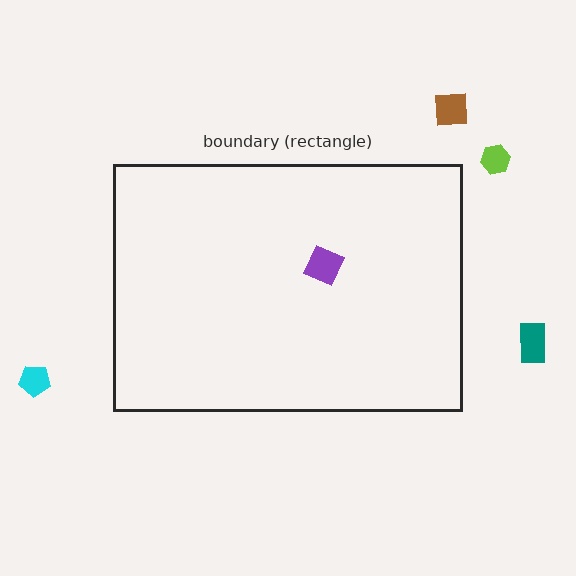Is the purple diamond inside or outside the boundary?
Inside.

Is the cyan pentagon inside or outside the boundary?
Outside.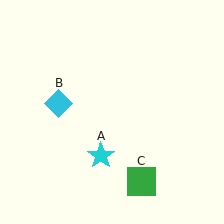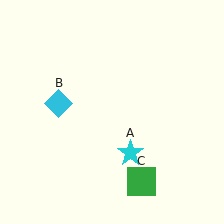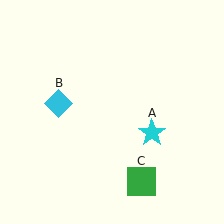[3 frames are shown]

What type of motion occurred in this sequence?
The cyan star (object A) rotated counterclockwise around the center of the scene.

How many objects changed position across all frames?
1 object changed position: cyan star (object A).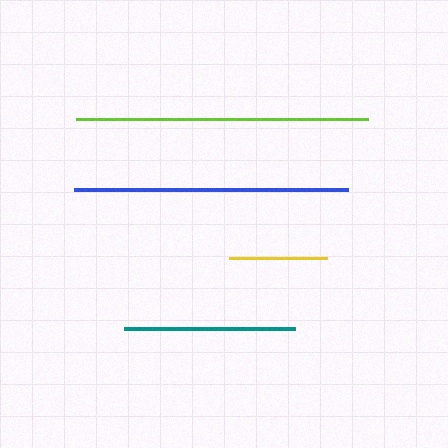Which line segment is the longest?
The lime line is the longest at approximately 292 pixels.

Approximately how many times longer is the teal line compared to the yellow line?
The teal line is approximately 1.7 times the length of the yellow line.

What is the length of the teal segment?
The teal segment is approximately 170 pixels long.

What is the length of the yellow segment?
The yellow segment is approximately 98 pixels long.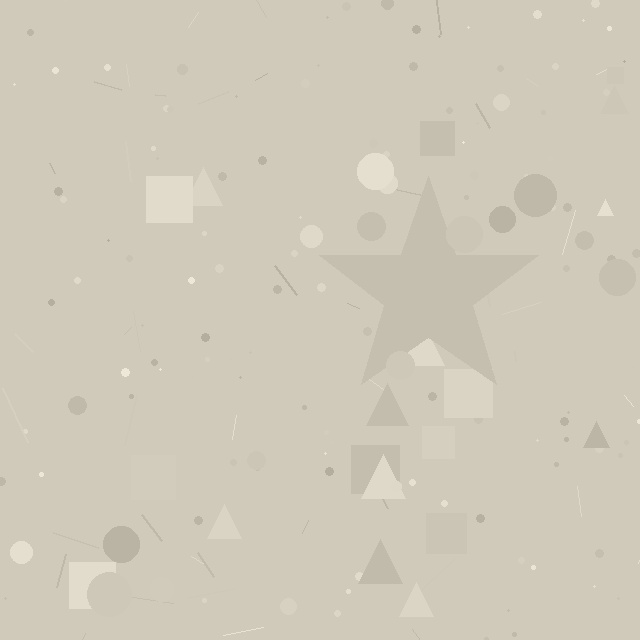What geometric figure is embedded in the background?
A star is embedded in the background.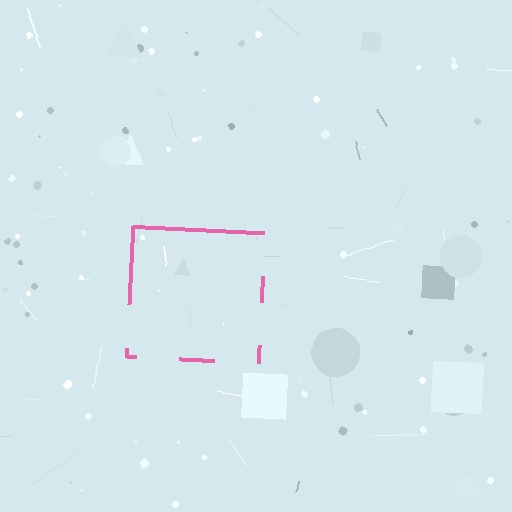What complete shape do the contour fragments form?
The contour fragments form a square.